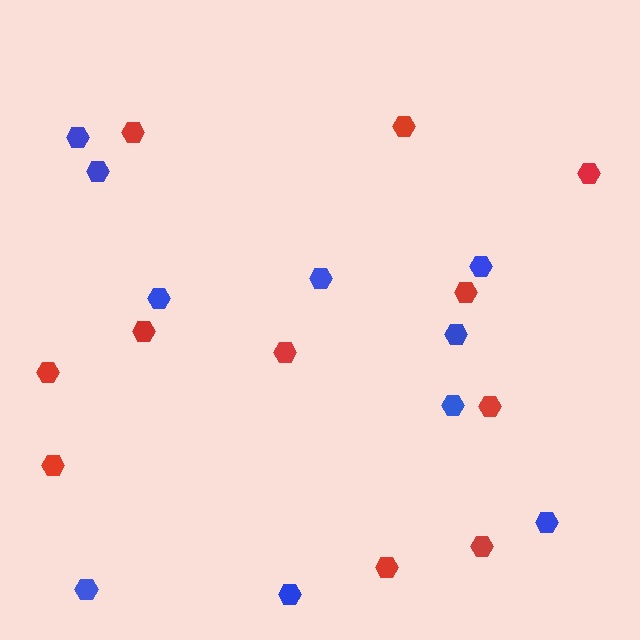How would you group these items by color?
There are 2 groups: one group of red hexagons (11) and one group of blue hexagons (10).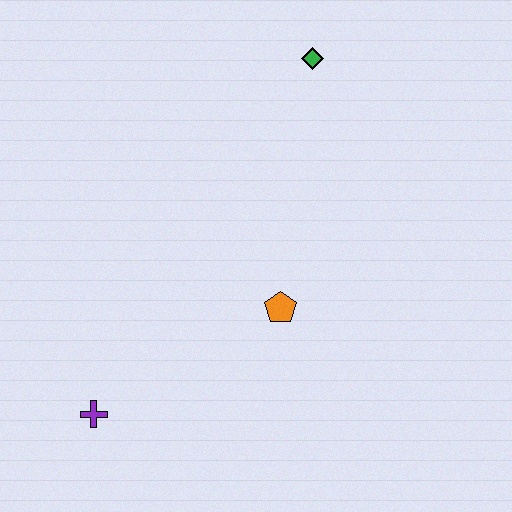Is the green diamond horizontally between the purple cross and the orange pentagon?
No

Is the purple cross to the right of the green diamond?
No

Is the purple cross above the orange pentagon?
No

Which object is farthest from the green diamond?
The purple cross is farthest from the green diamond.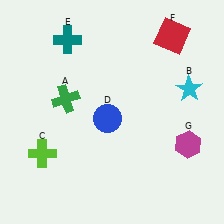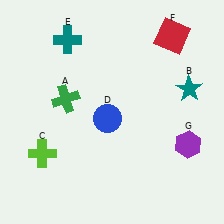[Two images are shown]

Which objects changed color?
B changed from cyan to teal. G changed from magenta to purple.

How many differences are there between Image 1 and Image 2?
There are 2 differences between the two images.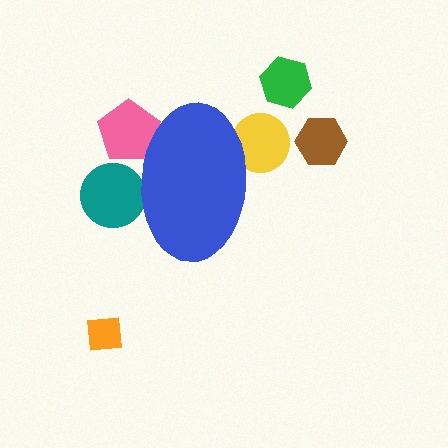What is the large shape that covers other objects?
A blue ellipse.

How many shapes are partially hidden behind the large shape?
3 shapes are partially hidden.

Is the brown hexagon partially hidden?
No, the brown hexagon is fully visible.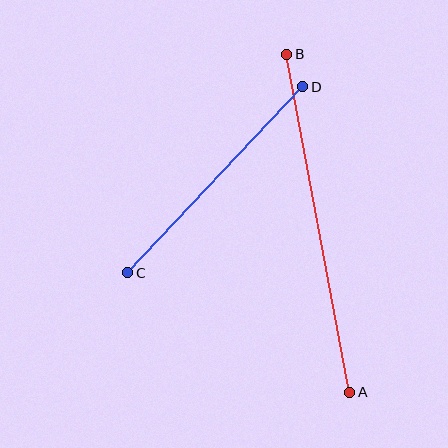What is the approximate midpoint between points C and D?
The midpoint is at approximately (215, 180) pixels.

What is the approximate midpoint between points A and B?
The midpoint is at approximately (318, 223) pixels.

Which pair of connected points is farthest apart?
Points A and B are farthest apart.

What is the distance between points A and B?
The distance is approximately 344 pixels.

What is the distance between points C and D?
The distance is approximately 255 pixels.